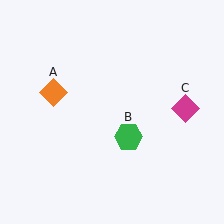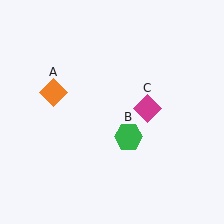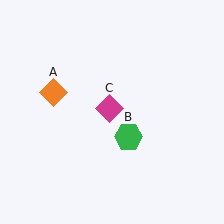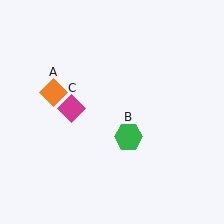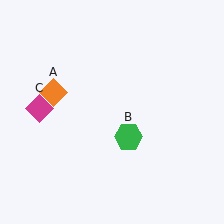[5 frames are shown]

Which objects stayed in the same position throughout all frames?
Orange diamond (object A) and green hexagon (object B) remained stationary.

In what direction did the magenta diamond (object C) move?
The magenta diamond (object C) moved left.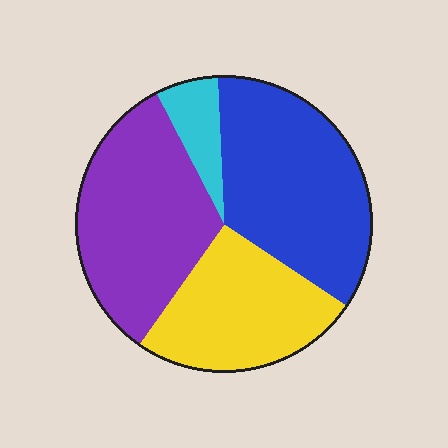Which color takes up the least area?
Cyan, at roughly 5%.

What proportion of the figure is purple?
Purple takes up about one third (1/3) of the figure.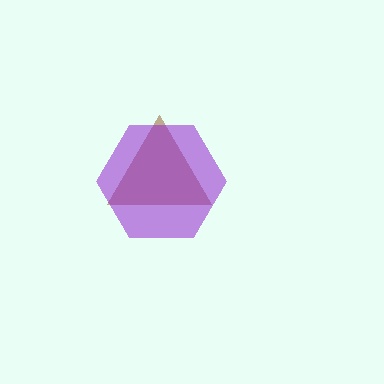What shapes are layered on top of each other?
The layered shapes are: a brown triangle, a purple hexagon.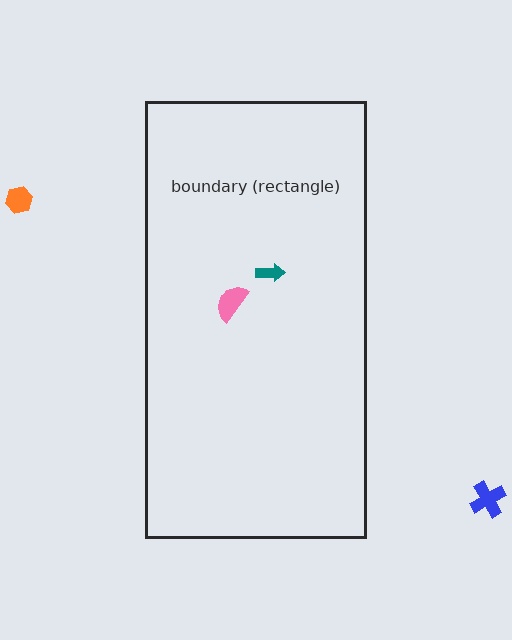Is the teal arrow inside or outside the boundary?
Inside.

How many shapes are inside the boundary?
2 inside, 2 outside.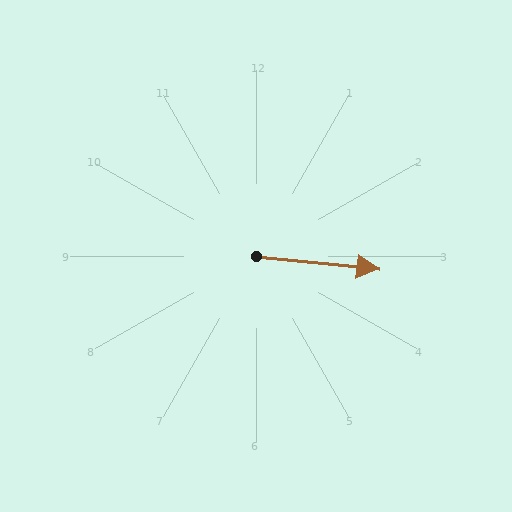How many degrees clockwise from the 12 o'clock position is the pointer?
Approximately 96 degrees.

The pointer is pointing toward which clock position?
Roughly 3 o'clock.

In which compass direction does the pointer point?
East.